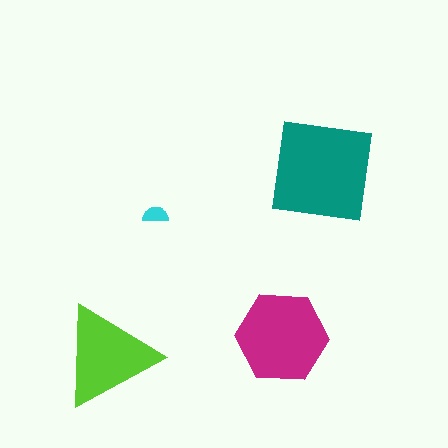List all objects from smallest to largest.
The cyan semicircle, the lime triangle, the magenta hexagon, the teal square.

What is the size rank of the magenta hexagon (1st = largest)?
2nd.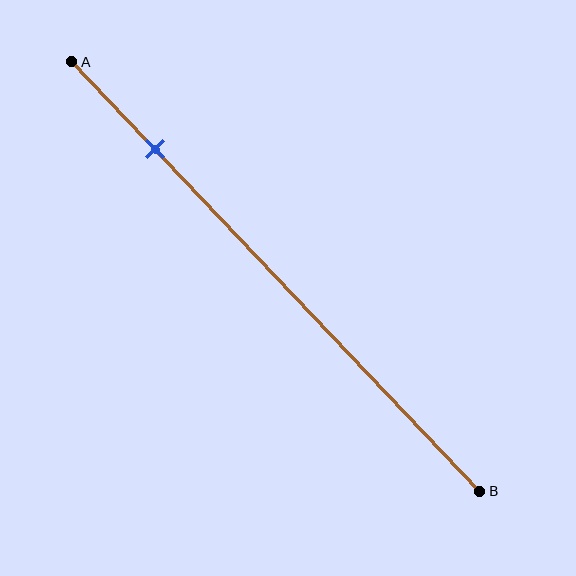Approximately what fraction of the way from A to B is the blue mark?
The blue mark is approximately 20% of the way from A to B.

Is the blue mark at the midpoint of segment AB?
No, the mark is at about 20% from A, not at the 50% midpoint.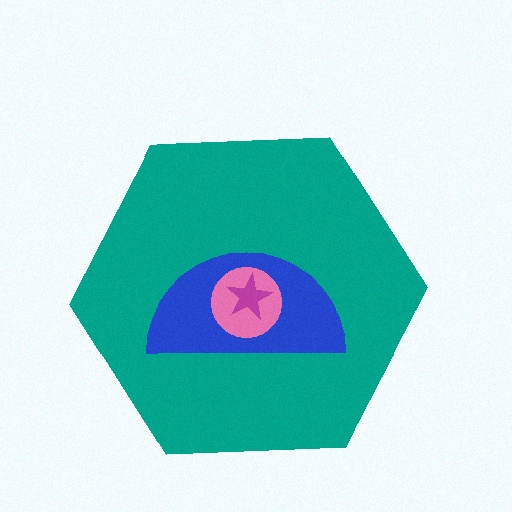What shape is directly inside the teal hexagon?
The blue semicircle.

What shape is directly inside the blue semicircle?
The pink circle.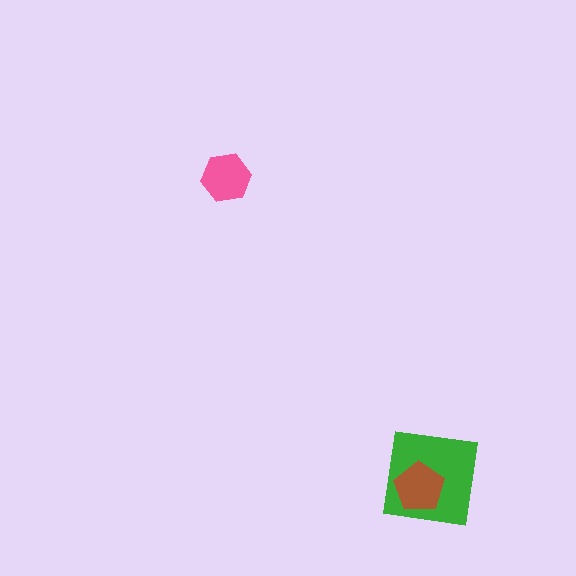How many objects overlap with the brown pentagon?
1 object overlaps with the brown pentagon.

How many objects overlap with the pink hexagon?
0 objects overlap with the pink hexagon.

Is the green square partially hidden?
Yes, it is partially covered by another shape.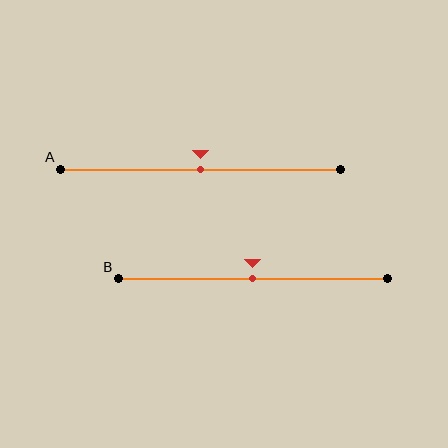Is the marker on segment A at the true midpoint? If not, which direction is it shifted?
Yes, the marker on segment A is at the true midpoint.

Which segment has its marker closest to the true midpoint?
Segment A has its marker closest to the true midpoint.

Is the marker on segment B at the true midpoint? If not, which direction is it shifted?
Yes, the marker on segment B is at the true midpoint.